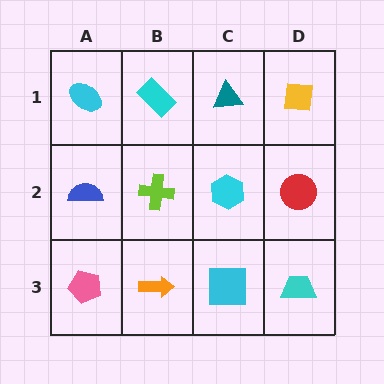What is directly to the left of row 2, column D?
A cyan hexagon.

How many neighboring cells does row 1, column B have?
3.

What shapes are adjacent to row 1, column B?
A lime cross (row 2, column B), a cyan ellipse (row 1, column A), a teal triangle (row 1, column C).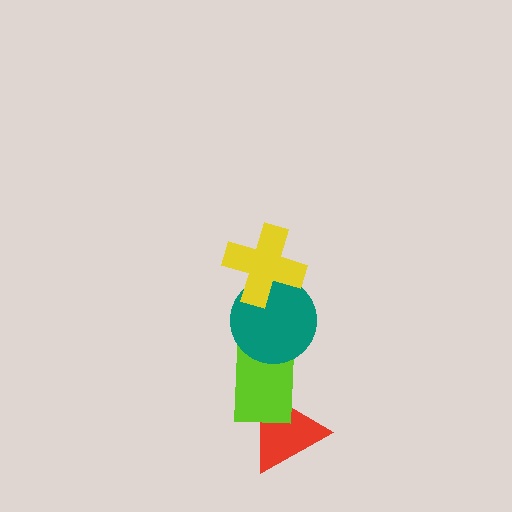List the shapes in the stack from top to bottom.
From top to bottom: the yellow cross, the teal circle, the lime rectangle, the red triangle.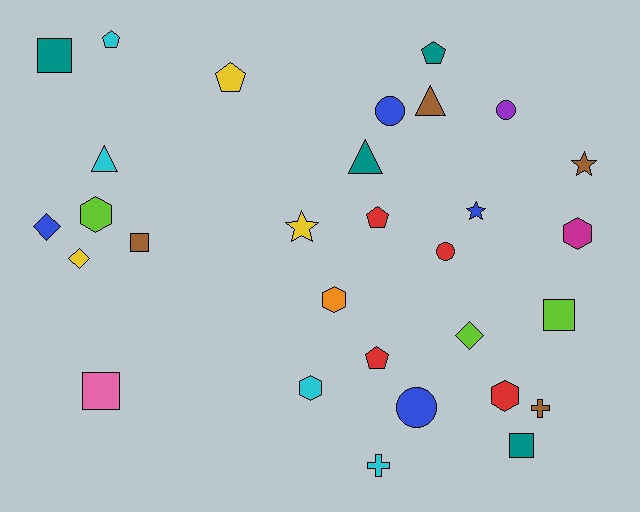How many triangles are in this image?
There are 3 triangles.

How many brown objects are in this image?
There are 4 brown objects.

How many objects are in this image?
There are 30 objects.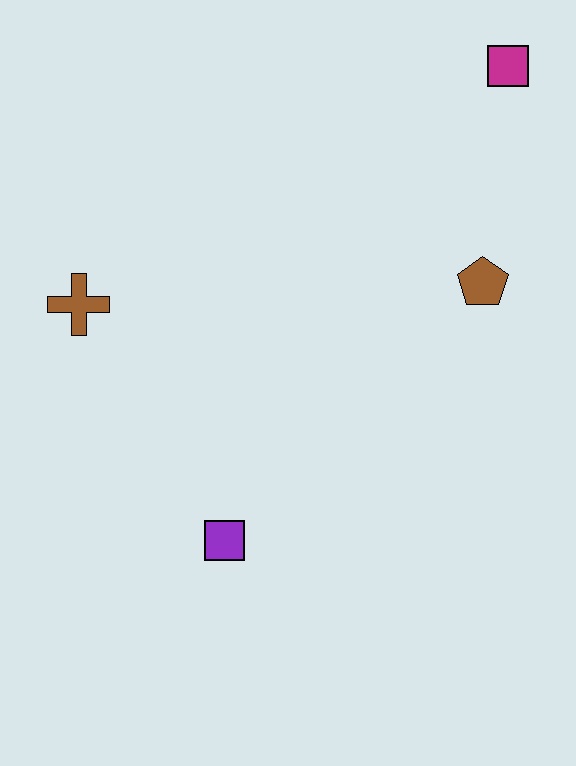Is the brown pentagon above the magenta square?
No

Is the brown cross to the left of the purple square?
Yes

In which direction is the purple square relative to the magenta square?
The purple square is below the magenta square.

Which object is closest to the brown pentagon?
The magenta square is closest to the brown pentagon.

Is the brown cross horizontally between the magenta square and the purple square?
No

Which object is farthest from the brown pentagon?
The brown cross is farthest from the brown pentagon.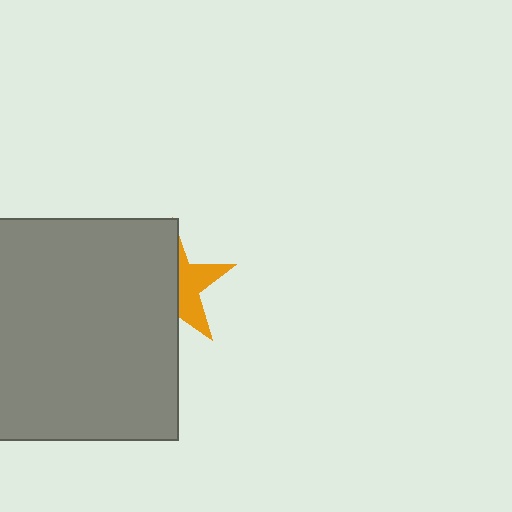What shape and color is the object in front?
The object in front is a gray square.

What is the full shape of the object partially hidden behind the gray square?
The partially hidden object is an orange star.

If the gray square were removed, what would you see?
You would see the complete orange star.